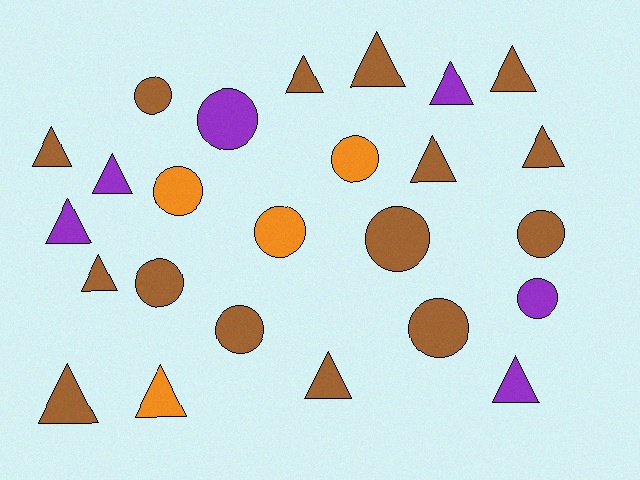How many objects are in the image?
There are 25 objects.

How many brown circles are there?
There are 6 brown circles.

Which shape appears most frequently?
Triangle, with 14 objects.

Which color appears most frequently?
Brown, with 15 objects.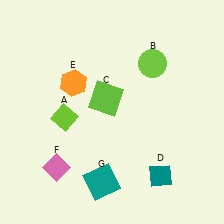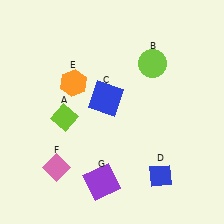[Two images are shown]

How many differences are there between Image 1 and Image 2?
There are 3 differences between the two images.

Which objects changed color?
C changed from lime to blue. D changed from teal to blue. G changed from teal to purple.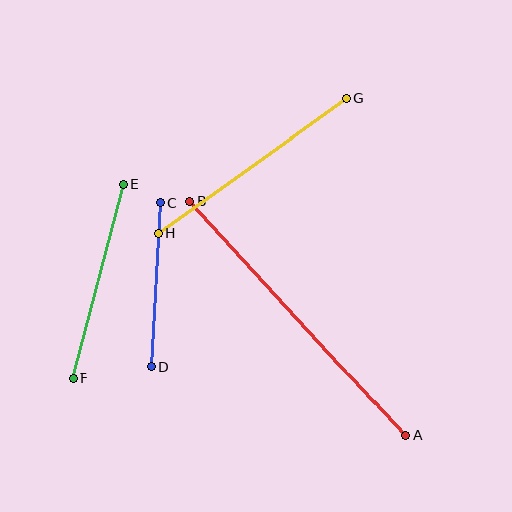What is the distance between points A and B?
The distance is approximately 318 pixels.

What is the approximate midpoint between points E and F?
The midpoint is at approximately (98, 281) pixels.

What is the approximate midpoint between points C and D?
The midpoint is at approximately (156, 285) pixels.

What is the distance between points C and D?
The distance is approximately 164 pixels.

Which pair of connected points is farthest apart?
Points A and B are farthest apart.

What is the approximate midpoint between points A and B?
The midpoint is at approximately (298, 318) pixels.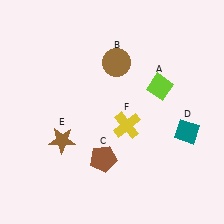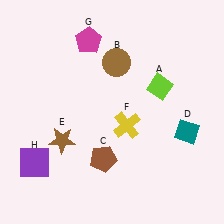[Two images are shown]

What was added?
A magenta pentagon (G), a purple square (H) were added in Image 2.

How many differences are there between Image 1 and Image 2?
There are 2 differences between the two images.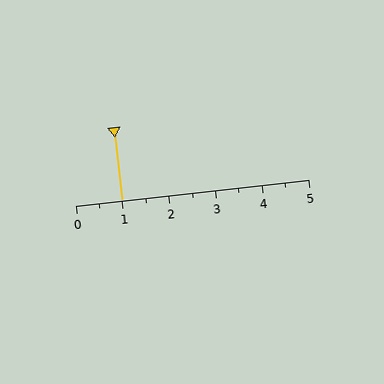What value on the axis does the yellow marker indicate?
The marker indicates approximately 1.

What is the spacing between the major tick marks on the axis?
The major ticks are spaced 1 apart.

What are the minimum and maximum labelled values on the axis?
The axis runs from 0 to 5.